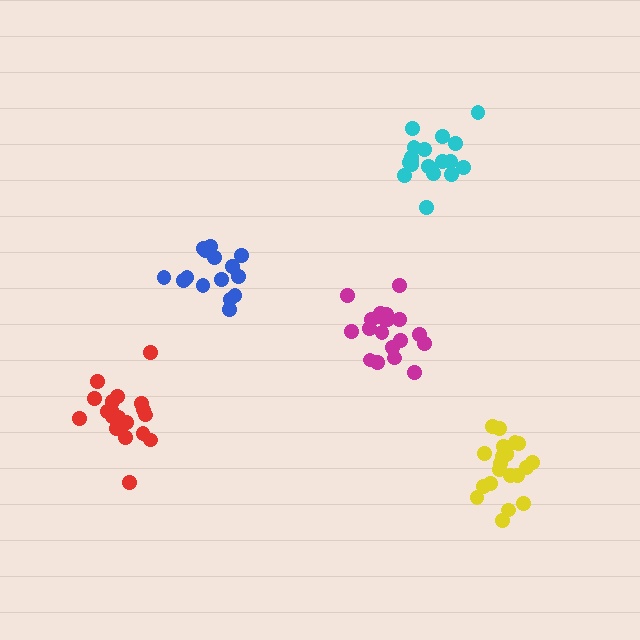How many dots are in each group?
Group 1: 21 dots, Group 2: 20 dots, Group 3: 21 dots, Group 4: 15 dots, Group 5: 19 dots (96 total).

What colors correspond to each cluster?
The clusters are colored: yellow, magenta, red, blue, cyan.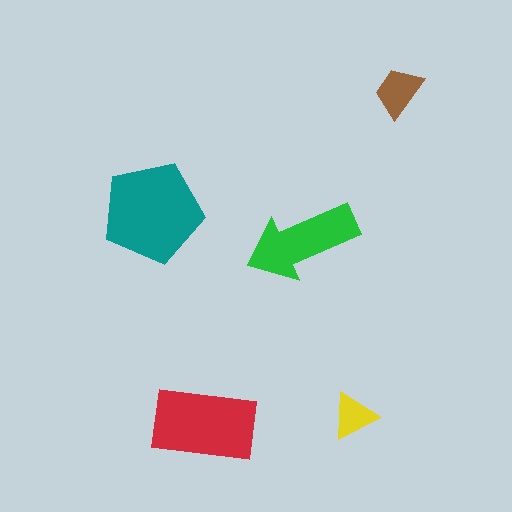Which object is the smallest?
The yellow triangle.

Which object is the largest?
The teal pentagon.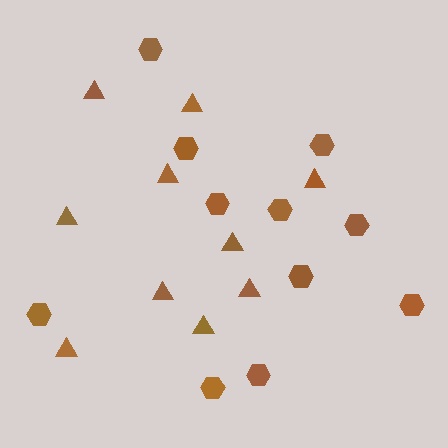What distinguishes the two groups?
There are 2 groups: one group of triangles (10) and one group of hexagons (11).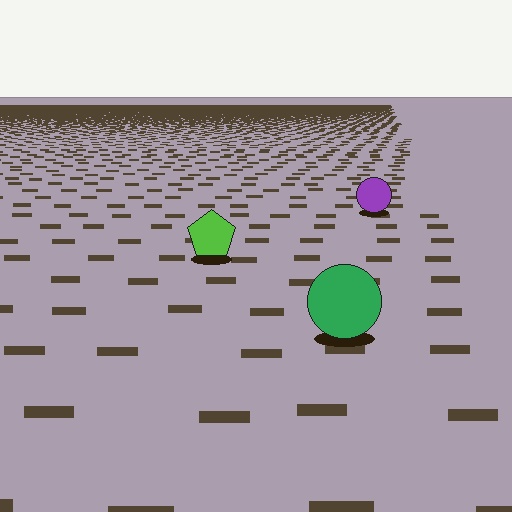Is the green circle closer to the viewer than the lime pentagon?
Yes. The green circle is closer — you can tell from the texture gradient: the ground texture is coarser near it.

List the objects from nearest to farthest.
From nearest to farthest: the green circle, the lime pentagon, the purple circle.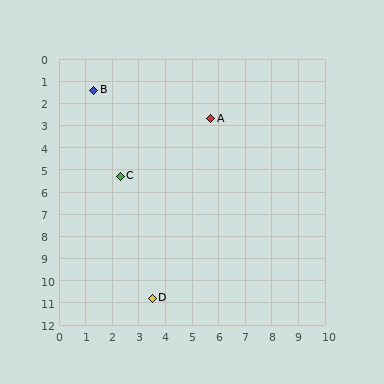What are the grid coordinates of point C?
Point C is at approximately (2.3, 5.3).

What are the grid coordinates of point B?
Point B is at approximately (1.3, 1.4).